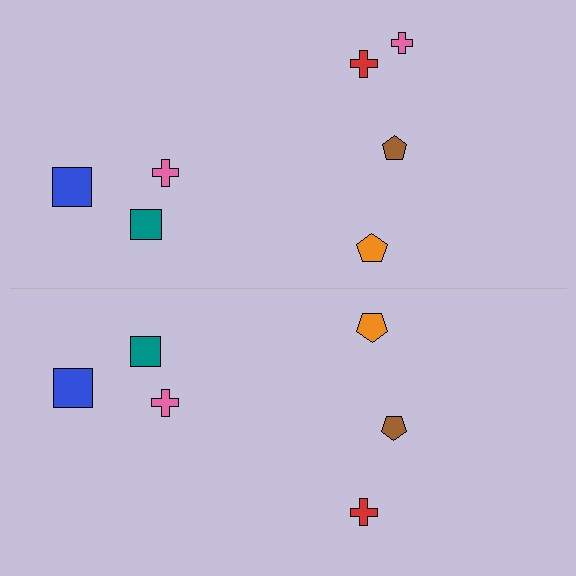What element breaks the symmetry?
A pink cross is missing from the bottom side.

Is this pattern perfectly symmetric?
No, the pattern is not perfectly symmetric. A pink cross is missing from the bottom side.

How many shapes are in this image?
There are 13 shapes in this image.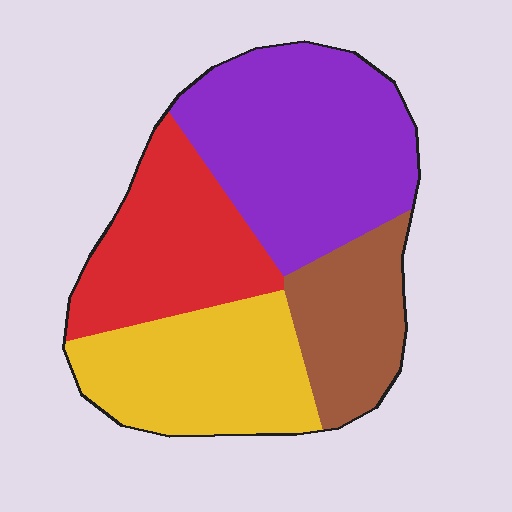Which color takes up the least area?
Brown, at roughly 15%.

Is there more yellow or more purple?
Purple.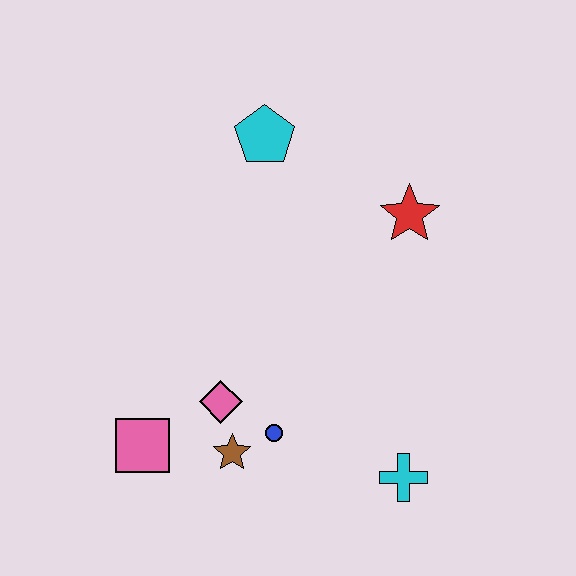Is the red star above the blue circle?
Yes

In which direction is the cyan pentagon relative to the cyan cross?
The cyan pentagon is above the cyan cross.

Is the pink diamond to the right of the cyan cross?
No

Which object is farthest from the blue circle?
The cyan pentagon is farthest from the blue circle.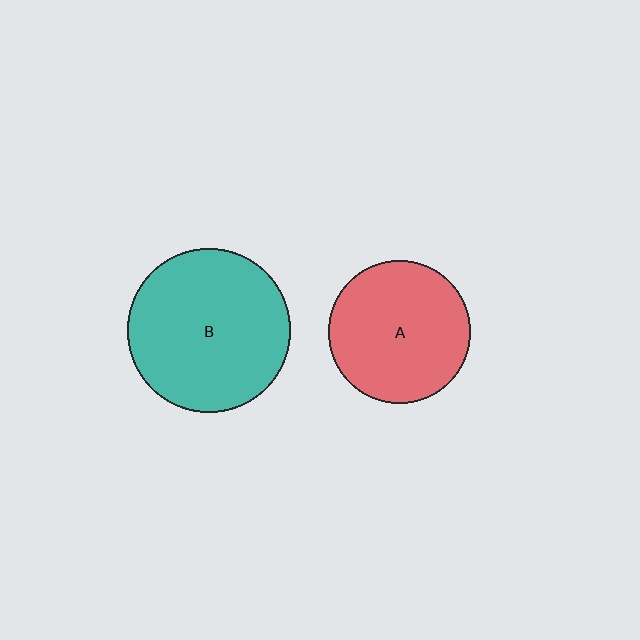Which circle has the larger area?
Circle B (teal).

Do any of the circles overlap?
No, none of the circles overlap.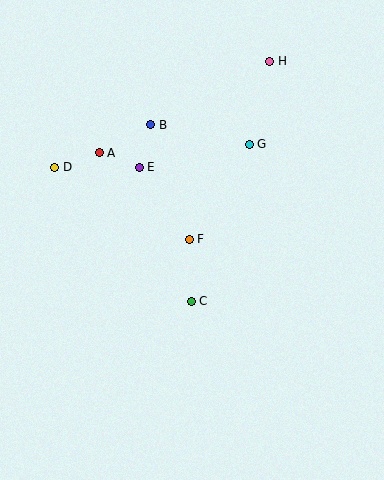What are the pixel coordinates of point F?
Point F is at (189, 239).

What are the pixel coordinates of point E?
Point E is at (139, 167).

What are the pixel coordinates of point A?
Point A is at (99, 153).